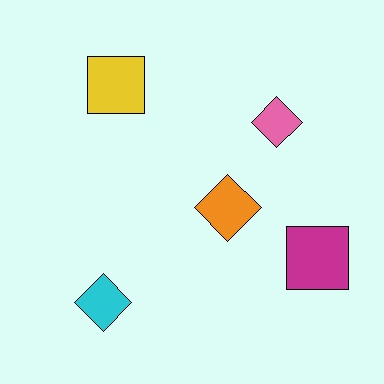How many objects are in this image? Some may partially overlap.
There are 5 objects.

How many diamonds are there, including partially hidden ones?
There are 3 diamonds.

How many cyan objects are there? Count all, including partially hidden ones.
There is 1 cyan object.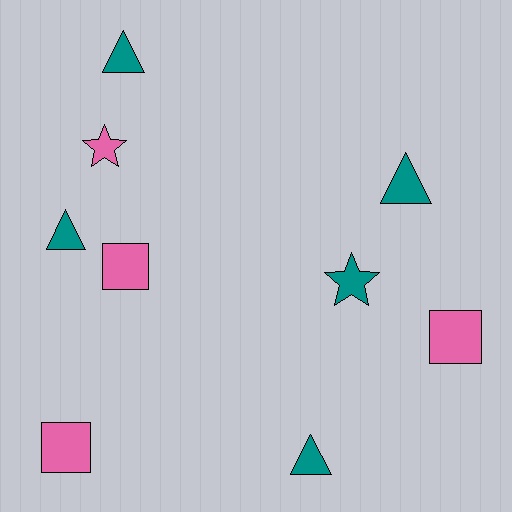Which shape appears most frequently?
Triangle, with 4 objects.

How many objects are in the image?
There are 9 objects.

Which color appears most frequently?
Teal, with 5 objects.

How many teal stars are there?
There is 1 teal star.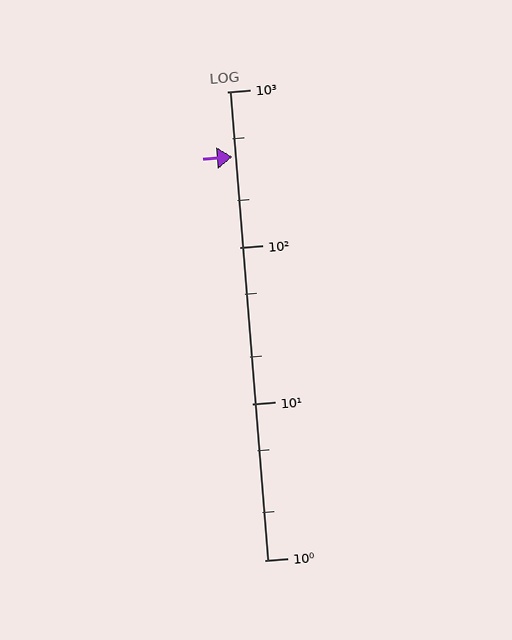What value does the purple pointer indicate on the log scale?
The pointer indicates approximately 380.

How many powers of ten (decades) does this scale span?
The scale spans 3 decades, from 1 to 1000.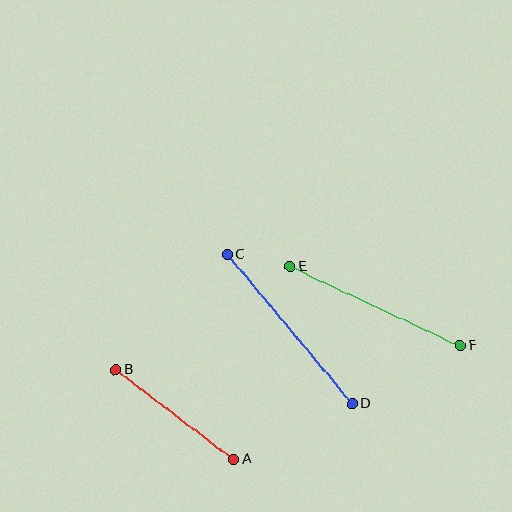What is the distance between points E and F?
The distance is approximately 187 pixels.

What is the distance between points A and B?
The distance is approximately 148 pixels.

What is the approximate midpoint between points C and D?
The midpoint is at approximately (290, 329) pixels.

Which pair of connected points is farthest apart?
Points C and D are farthest apart.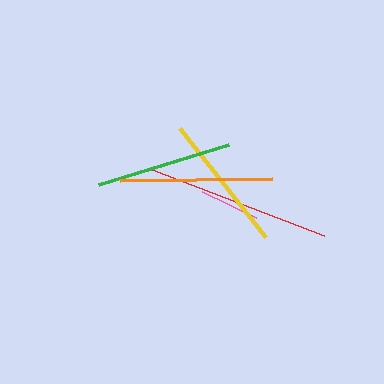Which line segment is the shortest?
The pink line is the shortest at approximately 60 pixels.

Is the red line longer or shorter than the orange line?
The red line is longer than the orange line.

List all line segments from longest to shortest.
From longest to shortest: red, orange, yellow, green, pink.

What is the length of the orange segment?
The orange segment is approximately 151 pixels long.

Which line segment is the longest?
The red line is the longest at approximately 184 pixels.